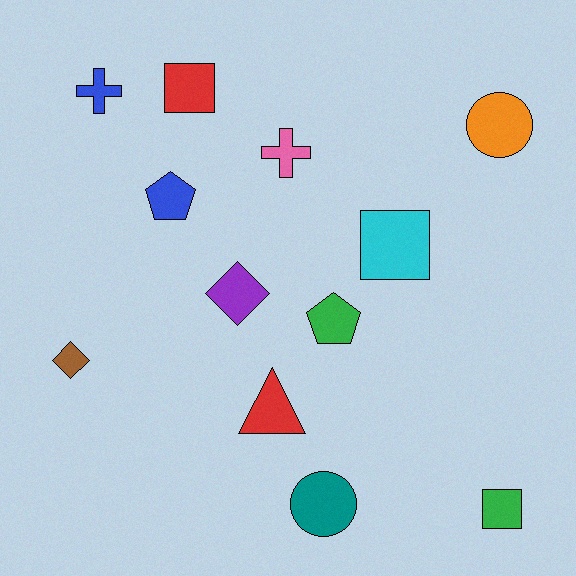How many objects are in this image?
There are 12 objects.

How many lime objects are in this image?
There are no lime objects.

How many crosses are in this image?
There are 2 crosses.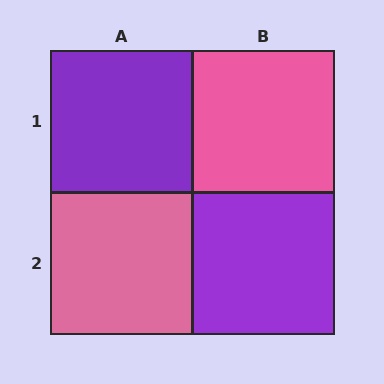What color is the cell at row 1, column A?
Purple.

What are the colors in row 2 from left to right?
Pink, purple.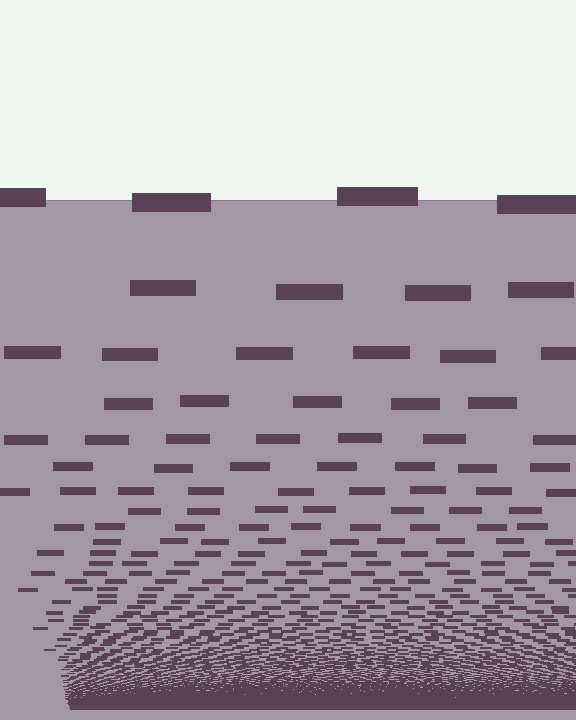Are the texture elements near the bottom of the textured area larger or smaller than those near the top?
Smaller. The gradient is inverted — elements near the bottom are smaller and denser.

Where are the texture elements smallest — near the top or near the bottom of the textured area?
Near the bottom.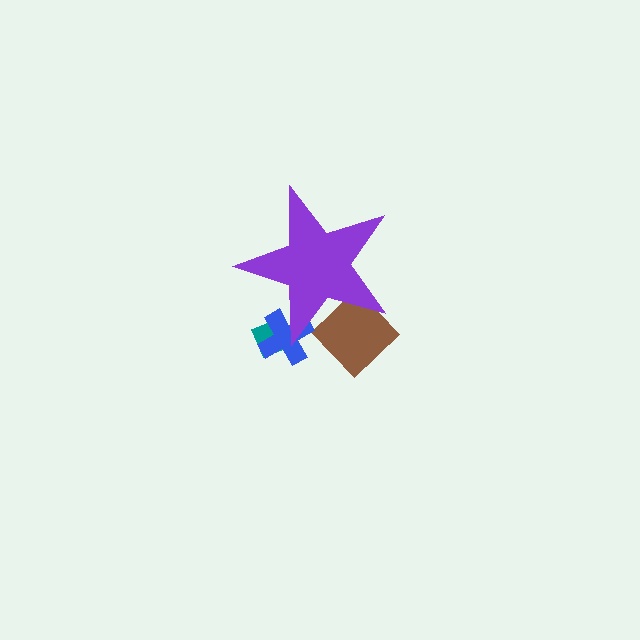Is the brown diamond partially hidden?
Yes, the brown diamond is partially hidden behind the purple star.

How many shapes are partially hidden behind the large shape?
3 shapes are partially hidden.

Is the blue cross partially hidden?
Yes, the blue cross is partially hidden behind the purple star.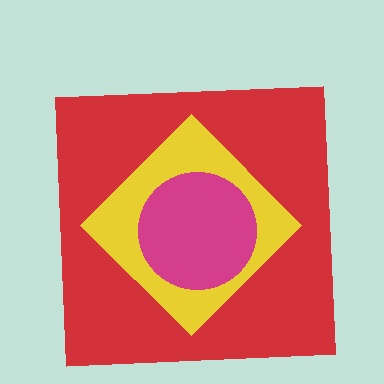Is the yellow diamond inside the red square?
Yes.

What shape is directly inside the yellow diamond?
The magenta circle.